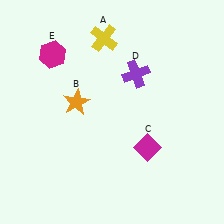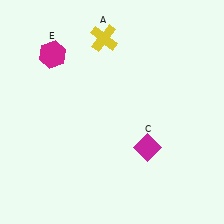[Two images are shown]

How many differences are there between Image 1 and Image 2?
There are 2 differences between the two images.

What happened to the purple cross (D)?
The purple cross (D) was removed in Image 2. It was in the top-right area of Image 1.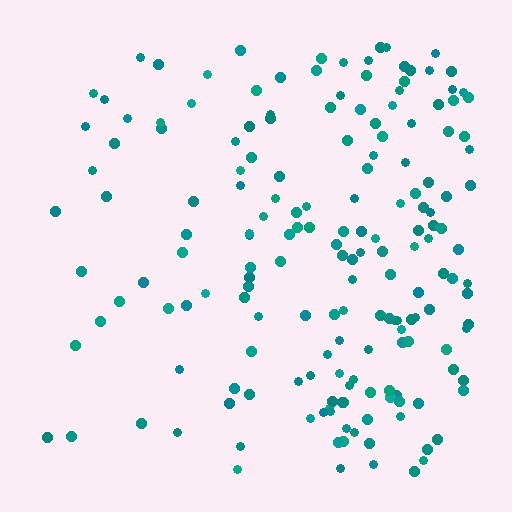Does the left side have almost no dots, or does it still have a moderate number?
Still a moderate number, just noticeably fewer than the right.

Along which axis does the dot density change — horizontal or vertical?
Horizontal.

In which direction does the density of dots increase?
From left to right, with the right side densest.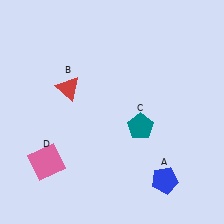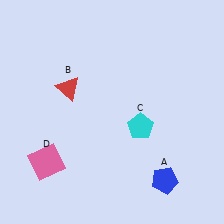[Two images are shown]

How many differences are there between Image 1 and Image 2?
There is 1 difference between the two images.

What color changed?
The pentagon (C) changed from teal in Image 1 to cyan in Image 2.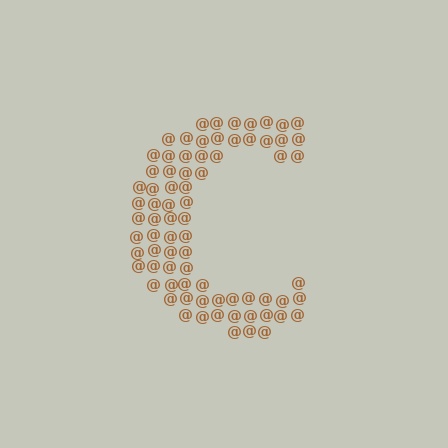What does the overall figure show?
The overall figure shows the letter C.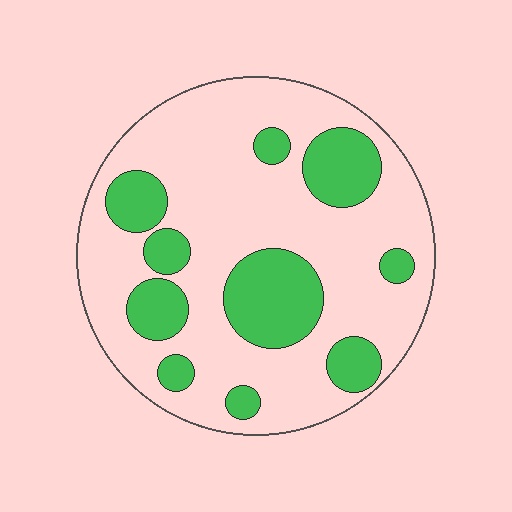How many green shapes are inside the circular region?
10.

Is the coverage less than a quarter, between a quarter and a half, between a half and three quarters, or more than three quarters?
Between a quarter and a half.